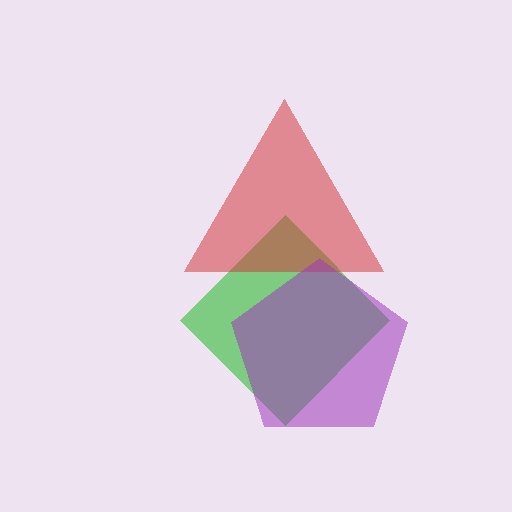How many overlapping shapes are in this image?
There are 3 overlapping shapes in the image.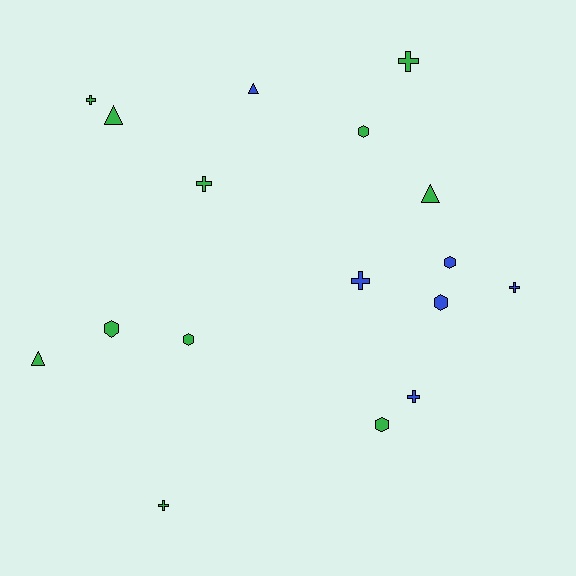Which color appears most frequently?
Green, with 11 objects.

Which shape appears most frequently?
Cross, with 7 objects.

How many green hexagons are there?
There are 4 green hexagons.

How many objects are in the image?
There are 17 objects.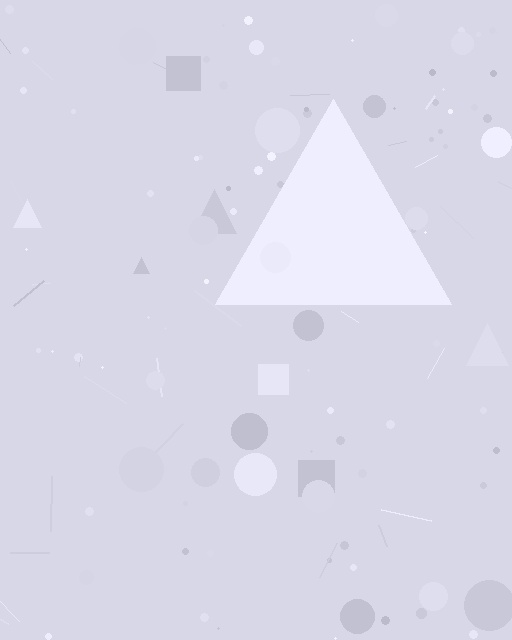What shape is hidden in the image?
A triangle is hidden in the image.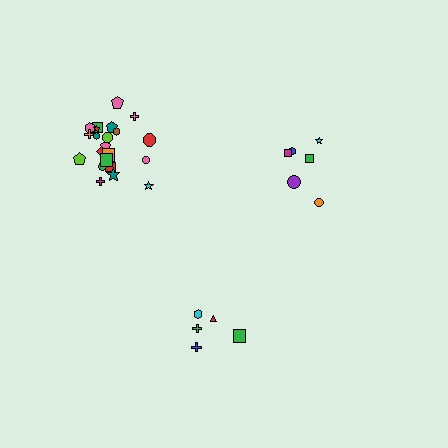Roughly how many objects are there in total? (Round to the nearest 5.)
Roughly 35 objects in total.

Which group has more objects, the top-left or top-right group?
The top-left group.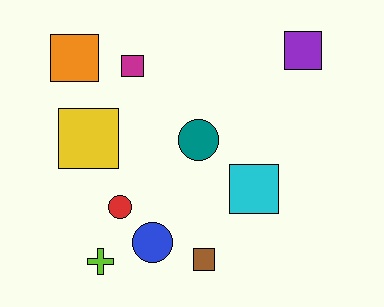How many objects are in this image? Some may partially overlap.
There are 10 objects.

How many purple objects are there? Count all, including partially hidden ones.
There is 1 purple object.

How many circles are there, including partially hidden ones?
There are 3 circles.